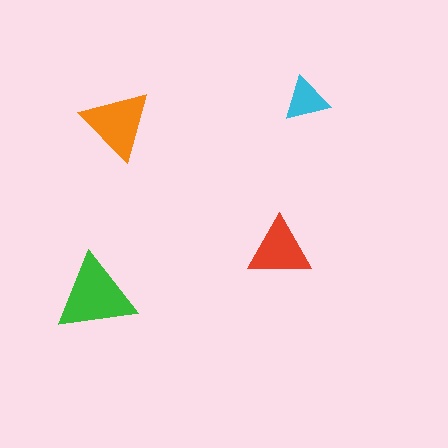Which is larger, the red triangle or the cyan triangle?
The red one.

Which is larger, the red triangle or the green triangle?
The green one.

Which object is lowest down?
The green triangle is bottommost.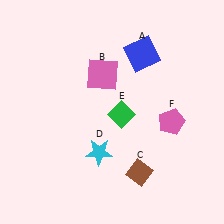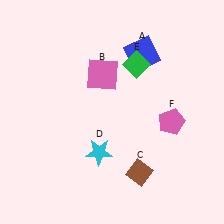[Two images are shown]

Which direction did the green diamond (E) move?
The green diamond (E) moved up.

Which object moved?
The green diamond (E) moved up.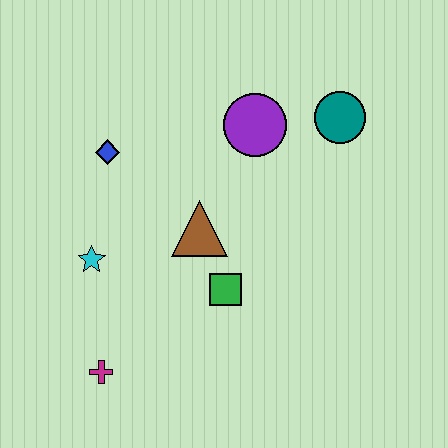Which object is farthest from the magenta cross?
The teal circle is farthest from the magenta cross.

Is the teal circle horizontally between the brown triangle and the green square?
No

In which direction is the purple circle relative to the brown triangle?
The purple circle is above the brown triangle.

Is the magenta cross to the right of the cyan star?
Yes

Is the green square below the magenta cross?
No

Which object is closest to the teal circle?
The purple circle is closest to the teal circle.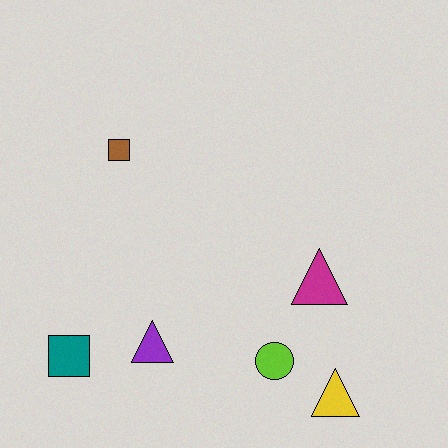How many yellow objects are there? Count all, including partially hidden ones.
There is 1 yellow object.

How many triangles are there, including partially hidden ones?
There are 3 triangles.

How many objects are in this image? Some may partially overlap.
There are 6 objects.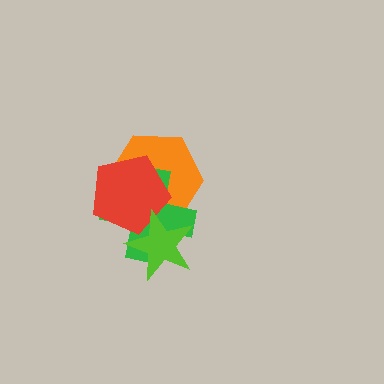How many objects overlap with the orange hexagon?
3 objects overlap with the orange hexagon.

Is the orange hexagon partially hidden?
Yes, it is partially covered by another shape.